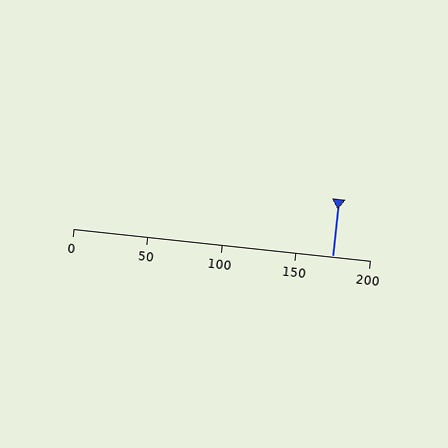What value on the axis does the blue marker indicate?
The marker indicates approximately 175.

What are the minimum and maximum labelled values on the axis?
The axis runs from 0 to 200.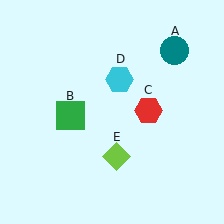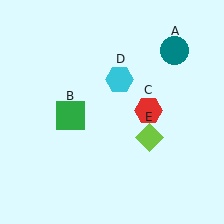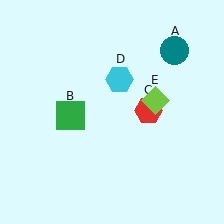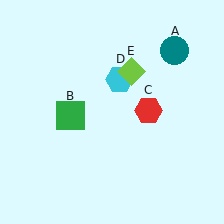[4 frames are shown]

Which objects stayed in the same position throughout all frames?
Teal circle (object A) and green square (object B) and red hexagon (object C) and cyan hexagon (object D) remained stationary.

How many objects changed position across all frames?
1 object changed position: lime diamond (object E).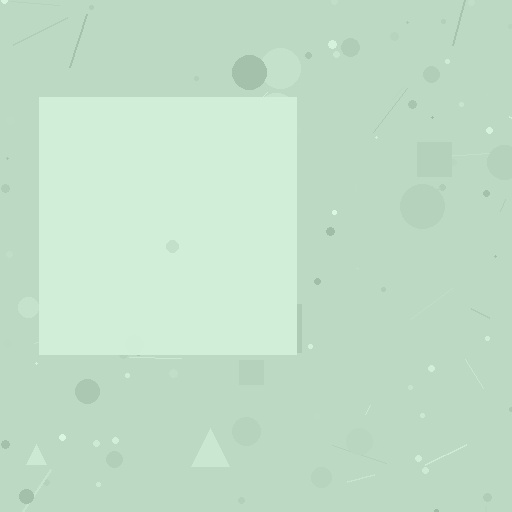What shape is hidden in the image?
A square is hidden in the image.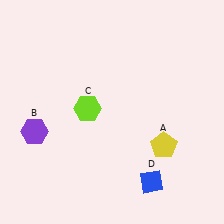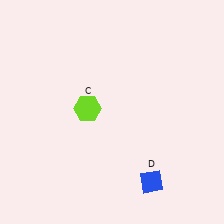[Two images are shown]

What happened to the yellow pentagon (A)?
The yellow pentagon (A) was removed in Image 2. It was in the bottom-right area of Image 1.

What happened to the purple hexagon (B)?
The purple hexagon (B) was removed in Image 2. It was in the bottom-left area of Image 1.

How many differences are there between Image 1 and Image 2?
There are 2 differences between the two images.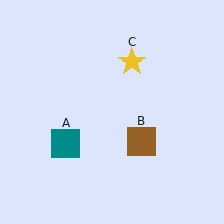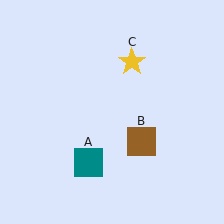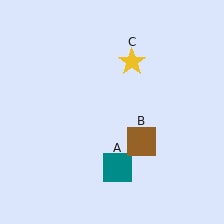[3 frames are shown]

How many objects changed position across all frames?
1 object changed position: teal square (object A).